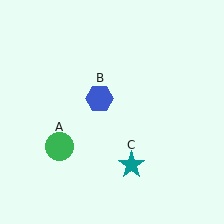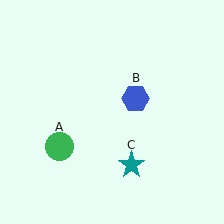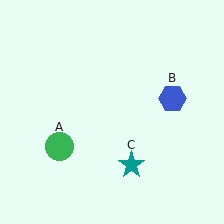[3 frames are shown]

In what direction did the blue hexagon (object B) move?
The blue hexagon (object B) moved right.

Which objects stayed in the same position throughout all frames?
Green circle (object A) and teal star (object C) remained stationary.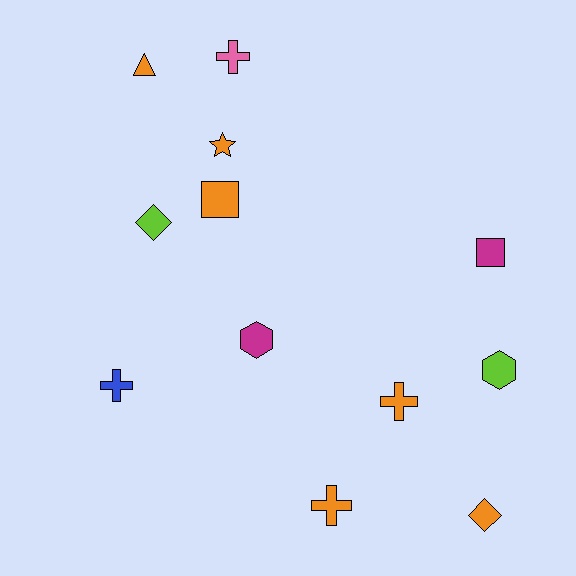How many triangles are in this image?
There is 1 triangle.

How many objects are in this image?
There are 12 objects.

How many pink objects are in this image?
There is 1 pink object.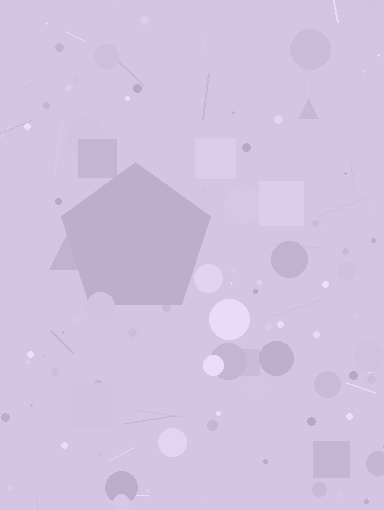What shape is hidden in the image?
A pentagon is hidden in the image.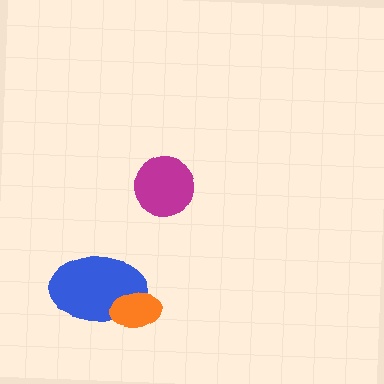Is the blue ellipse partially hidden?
Yes, it is partially covered by another shape.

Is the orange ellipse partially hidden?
No, no other shape covers it.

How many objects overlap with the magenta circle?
0 objects overlap with the magenta circle.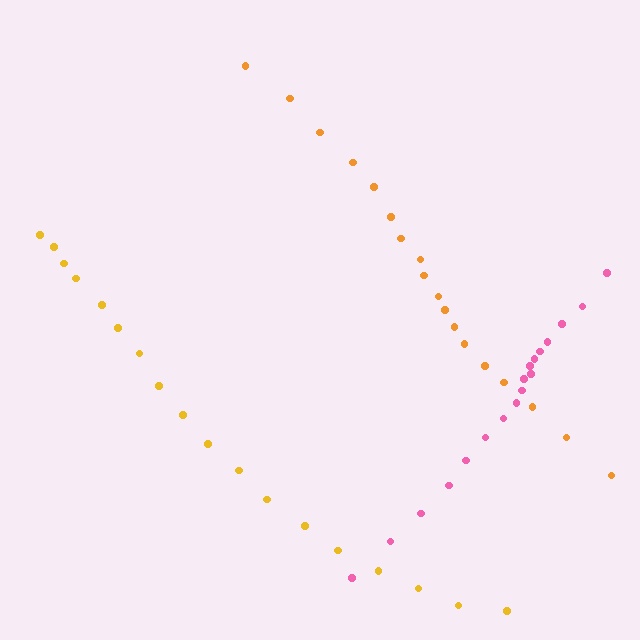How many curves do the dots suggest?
There are 3 distinct paths.